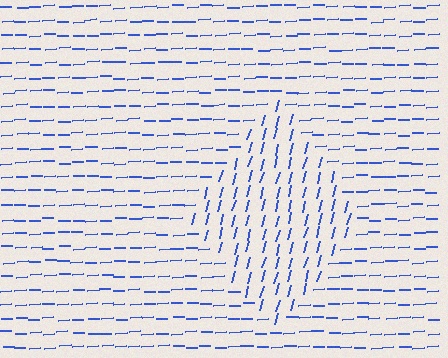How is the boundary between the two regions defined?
The boundary is defined purely by a change in line orientation (approximately 72 degrees difference). All lines are the same color and thickness.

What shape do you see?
I see a diamond.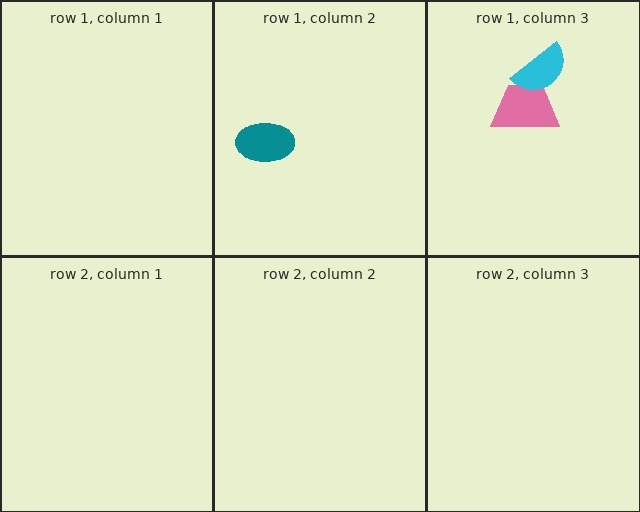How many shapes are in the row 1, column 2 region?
1.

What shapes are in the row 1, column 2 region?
The teal ellipse.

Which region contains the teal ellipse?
The row 1, column 2 region.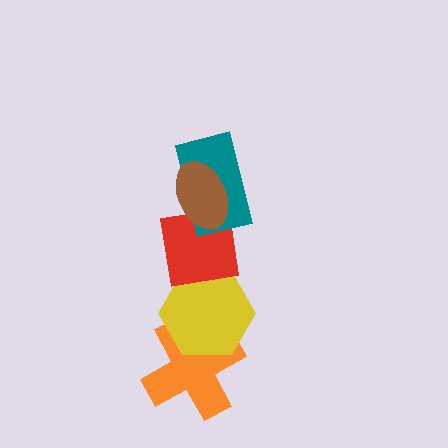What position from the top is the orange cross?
The orange cross is 5th from the top.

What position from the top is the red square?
The red square is 3rd from the top.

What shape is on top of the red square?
The teal rectangle is on top of the red square.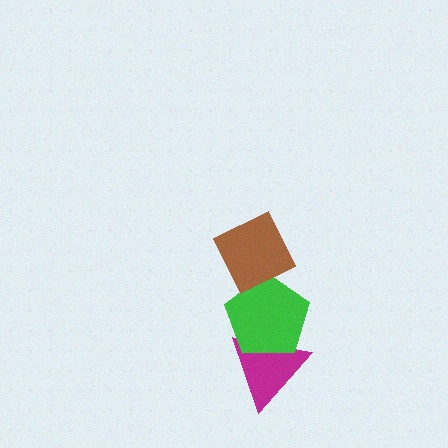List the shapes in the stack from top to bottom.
From top to bottom: the brown diamond, the green pentagon, the magenta triangle.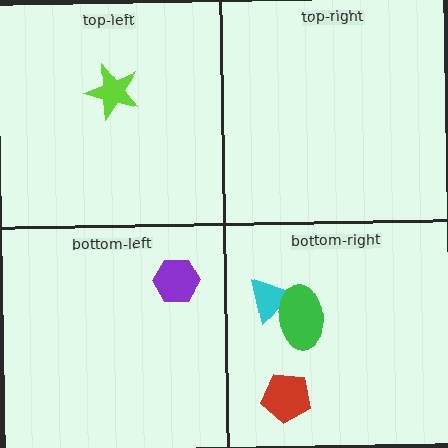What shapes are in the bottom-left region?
The purple hexagon.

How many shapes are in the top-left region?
1.